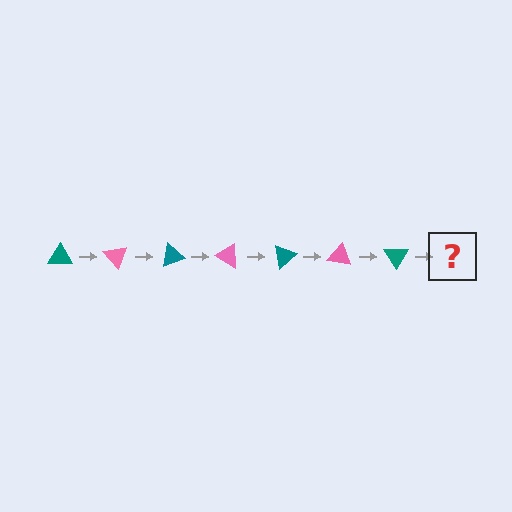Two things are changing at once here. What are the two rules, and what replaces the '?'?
The two rules are that it rotates 50 degrees each step and the color cycles through teal and pink. The '?' should be a pink triangle, rotated 350 degrees from the start.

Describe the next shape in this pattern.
It should be a pink triangle, rotated 350 degrees from the start.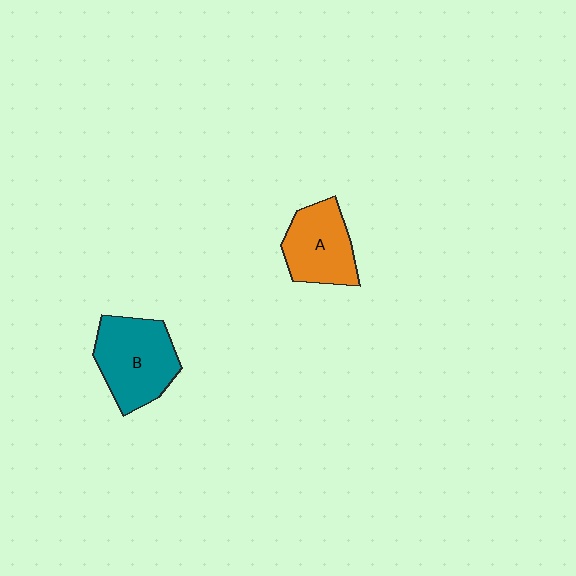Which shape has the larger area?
Shape B (teal).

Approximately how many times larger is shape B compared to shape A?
Approximately 1.2 times.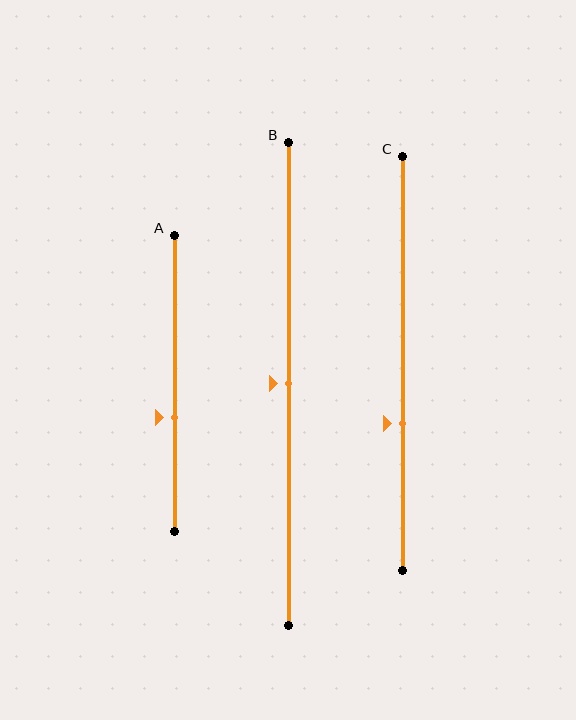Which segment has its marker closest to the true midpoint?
Segment B has its marker closest to the true midpoint.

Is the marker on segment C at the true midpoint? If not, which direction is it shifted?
No, the marker on segment C is shifted downward by about 15% of the segment length.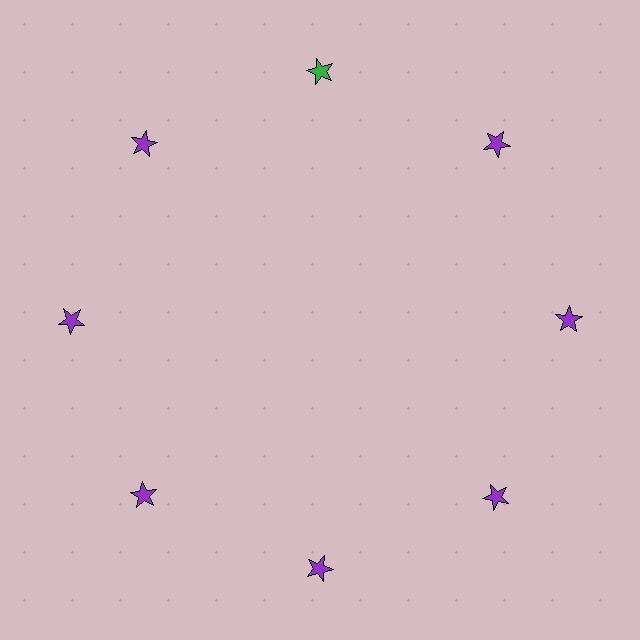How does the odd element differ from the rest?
It has a different color: green instead of purple.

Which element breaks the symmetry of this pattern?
The green star at roughly the 12 o'clock position breaks the symmetry. All other shapes are purple stars.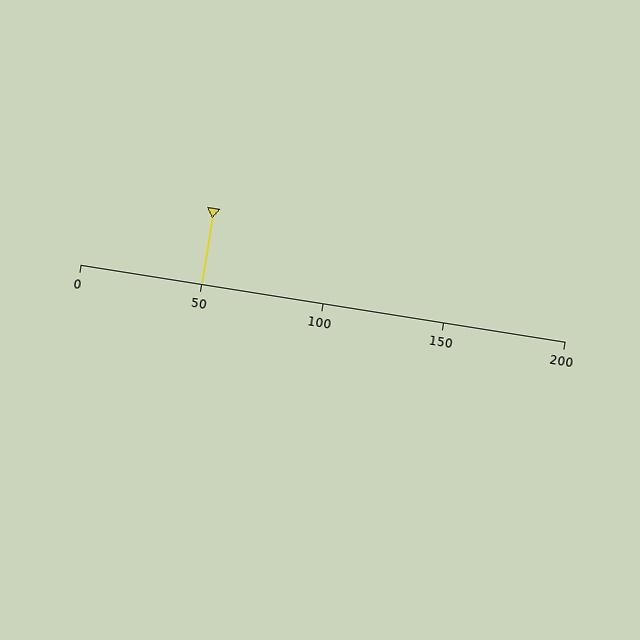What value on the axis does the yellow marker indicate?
The marker indicates approximately 50.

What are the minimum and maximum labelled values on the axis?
The axis runs from 0 to 200.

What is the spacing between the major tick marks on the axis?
The major ticks are spaced 50 apart.